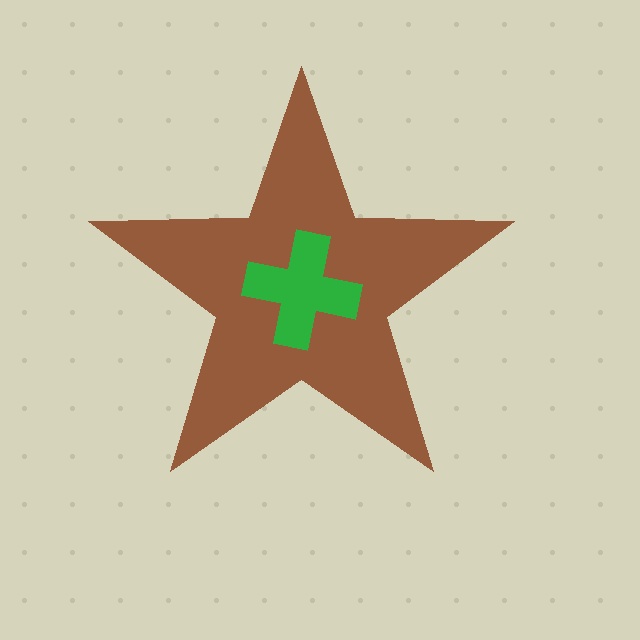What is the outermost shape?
The brown star.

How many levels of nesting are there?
2.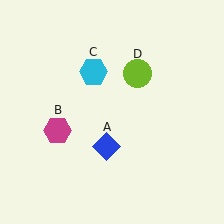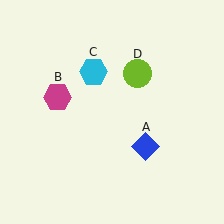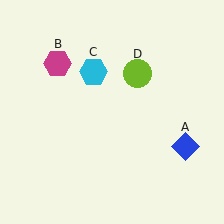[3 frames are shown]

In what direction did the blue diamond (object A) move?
The blue diamond (object A) moved right.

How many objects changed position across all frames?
2 objects changed position: blue diamond (object A), magenta hexagon (object B).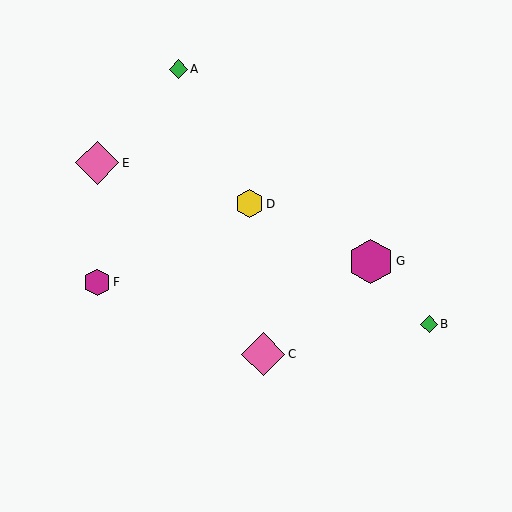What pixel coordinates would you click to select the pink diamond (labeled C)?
Click at (263, 354) to select the pink diamond C.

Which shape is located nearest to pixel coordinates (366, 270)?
The magenta hexagon (labeled G) at (371, 261) is nearest to that location.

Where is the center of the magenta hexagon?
The center of the magenta hexagon is at (371, 261).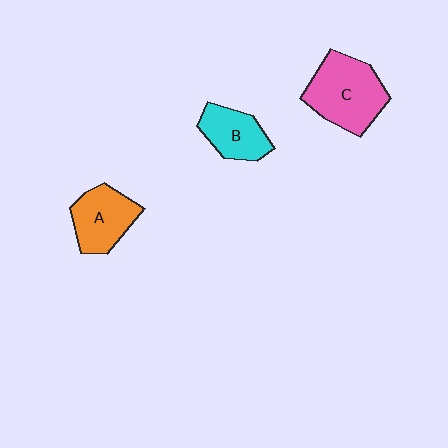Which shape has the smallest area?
Shape B (cyan).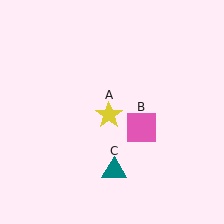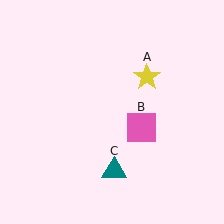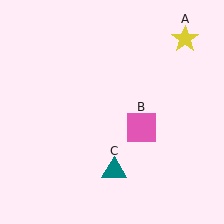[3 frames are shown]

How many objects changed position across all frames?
1 object changed position: yellow star (object A).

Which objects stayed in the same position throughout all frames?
Pink square (object B) and teal triangle (object C) remained stationary.